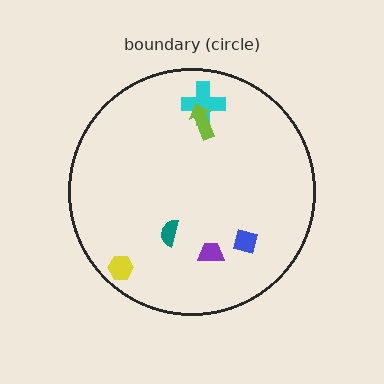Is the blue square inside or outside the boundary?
Inside.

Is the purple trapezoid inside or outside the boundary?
Inside.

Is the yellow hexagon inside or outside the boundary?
Inside.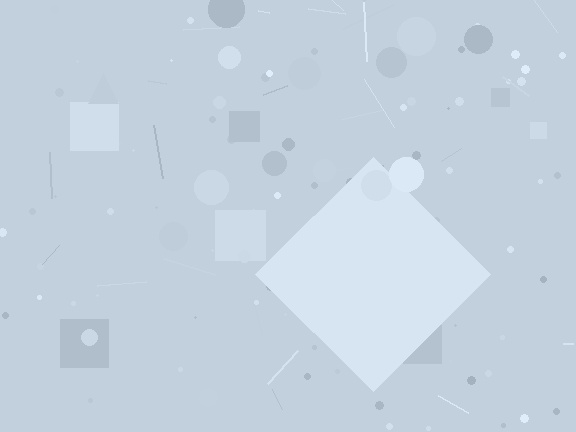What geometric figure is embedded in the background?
A diamond is embedded in the background.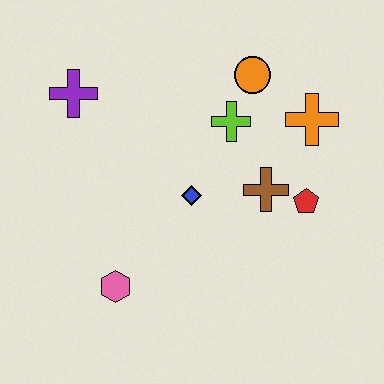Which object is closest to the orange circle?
The lime cross is closest to the orange circle.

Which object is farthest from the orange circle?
The pink hexagon is farthest from the orange circle.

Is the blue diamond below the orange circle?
Yes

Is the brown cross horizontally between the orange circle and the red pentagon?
Yes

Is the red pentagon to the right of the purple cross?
Yes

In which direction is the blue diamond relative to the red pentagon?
The blue diamond is to the left of the red pentagon.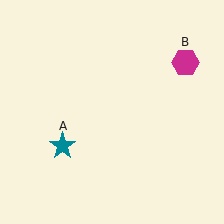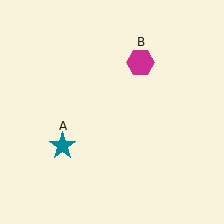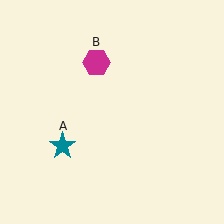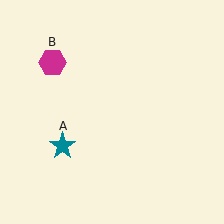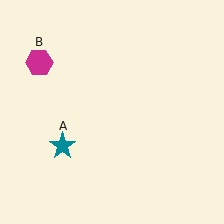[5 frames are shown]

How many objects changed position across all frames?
1 object changed position: magenta hexagon (object B).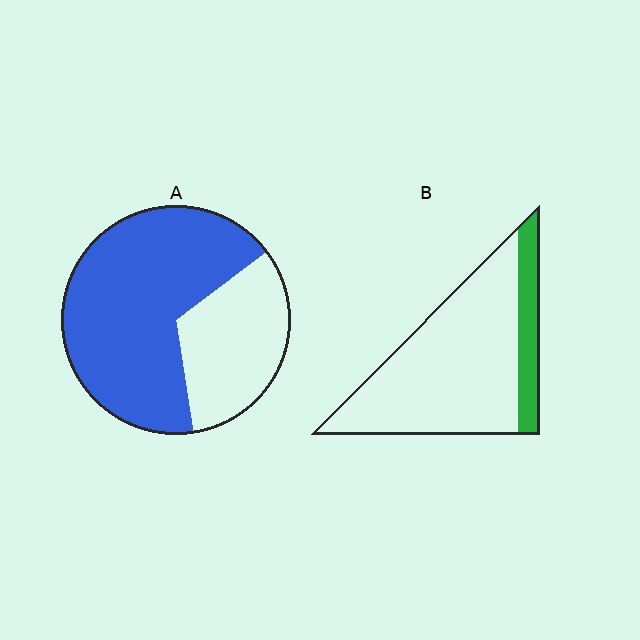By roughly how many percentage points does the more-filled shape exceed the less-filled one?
By roughly 50 percentage points (A over B).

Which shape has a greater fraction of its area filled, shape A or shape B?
Shape A.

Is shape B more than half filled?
No.